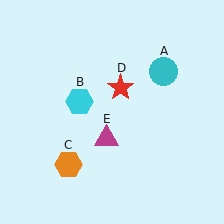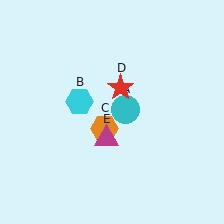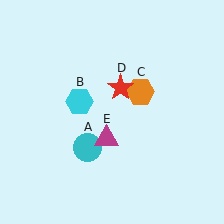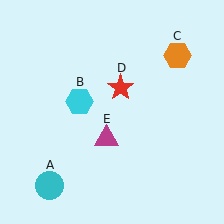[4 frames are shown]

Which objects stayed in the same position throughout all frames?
Cyan hexagon (object B) and red star (object D) and magenta triangle (object E) remained stationary.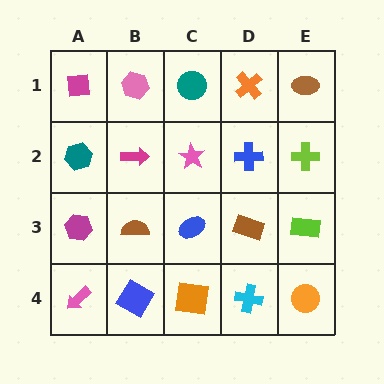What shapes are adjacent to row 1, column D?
A blue cross (row 2, column D), a teal circle (row 1, column C), a brown ellipse (row 1, column E).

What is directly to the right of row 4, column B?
An orange square.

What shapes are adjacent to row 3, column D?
A blue cross (row 2, column D), a cyan cross (row 4, column D), a blue ellipse (row 3, column C), a lime rectangle (row 3, column E).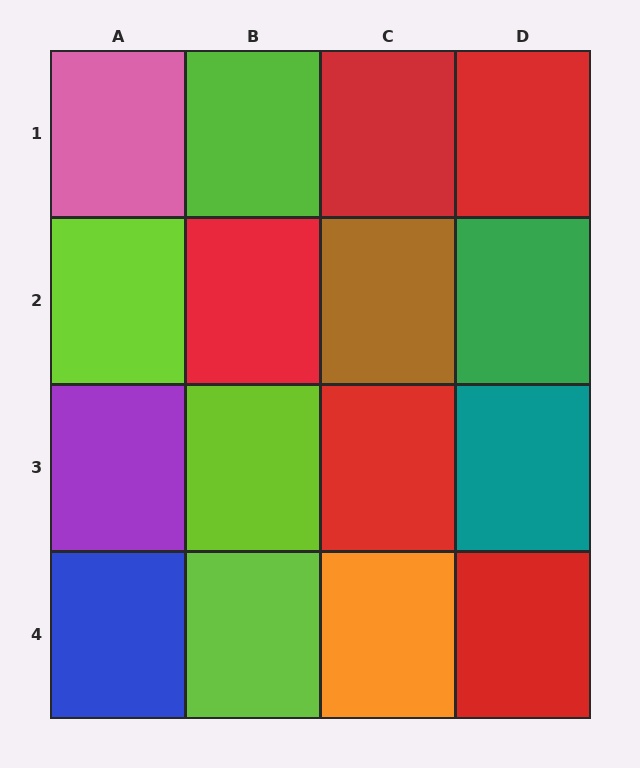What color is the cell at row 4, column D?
Red.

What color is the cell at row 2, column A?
Lime.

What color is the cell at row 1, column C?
Red.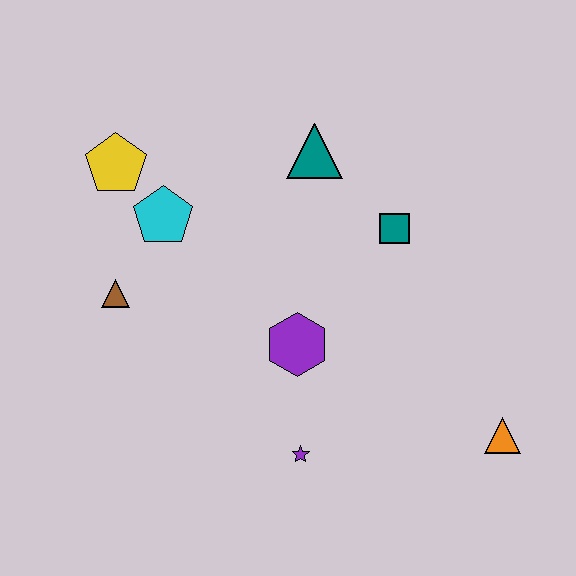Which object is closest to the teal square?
The teal triangle is closest to the teal square.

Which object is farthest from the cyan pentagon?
The orange triangle is farthest from the cyan pentagon.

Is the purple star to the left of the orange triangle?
Yes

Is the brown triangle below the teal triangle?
Yes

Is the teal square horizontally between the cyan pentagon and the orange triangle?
Yes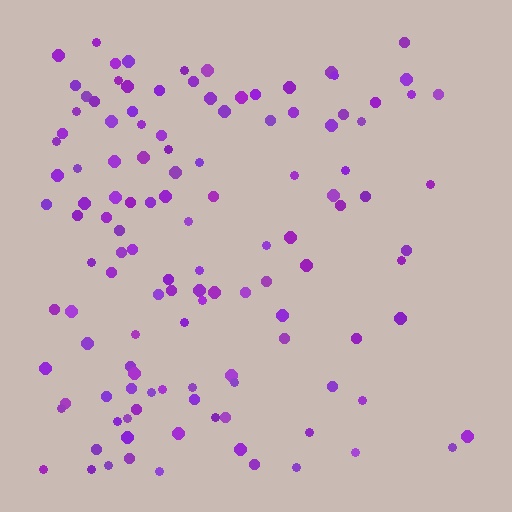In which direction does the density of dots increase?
From right to left, with the left side densest.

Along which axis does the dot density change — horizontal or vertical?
Horizontal.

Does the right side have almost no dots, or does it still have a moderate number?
Still a moderate number, just noticeably fewer than the left.